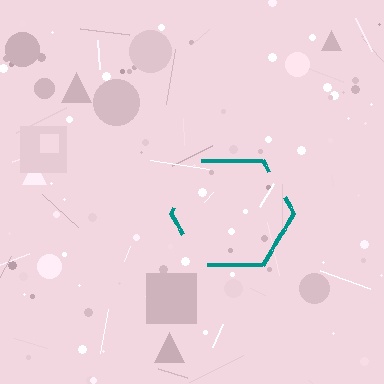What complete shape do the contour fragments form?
The contour fragments form a hexagon.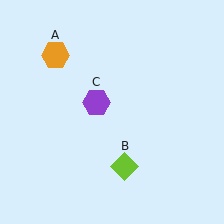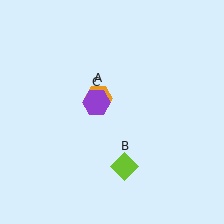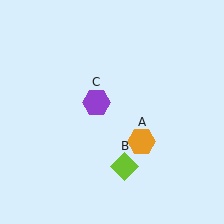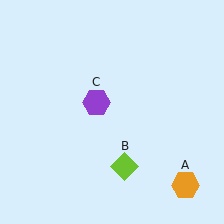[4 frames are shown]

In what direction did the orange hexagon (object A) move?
The orange hexagon (object A) moved down and to the right.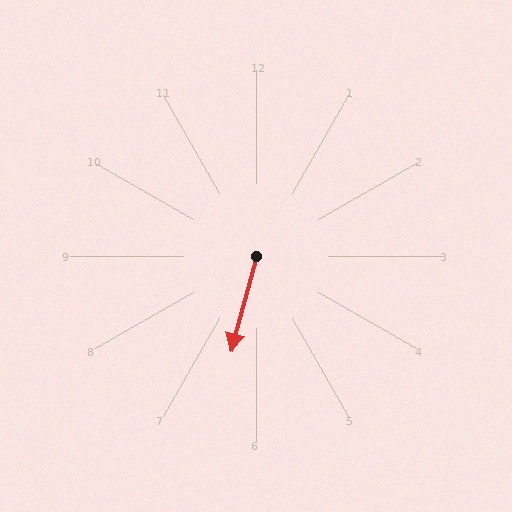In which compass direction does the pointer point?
South.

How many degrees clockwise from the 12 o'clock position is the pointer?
Approximately 195 degrees.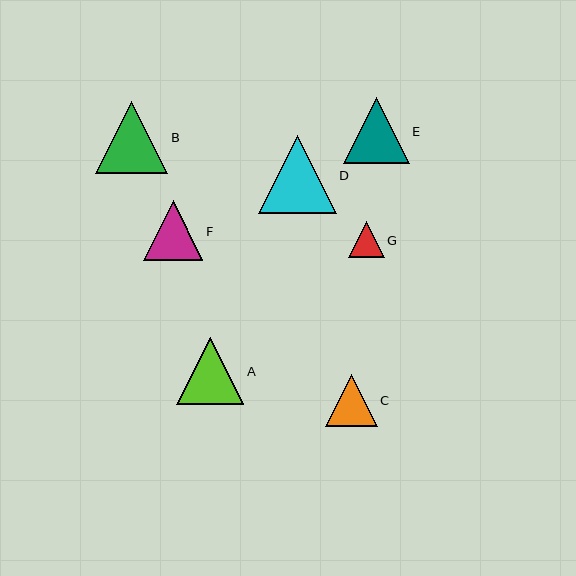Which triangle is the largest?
Triangle D is the largest with a size of approximately 78 pixels.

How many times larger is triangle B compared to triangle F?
Triangle B is approximately 1.2 times the size of triangle F.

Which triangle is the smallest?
Triangle G is the smallest with a size of approximately 35 pixels.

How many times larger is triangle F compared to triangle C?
Triangle F is approximately 1.1 times the size of triangle C.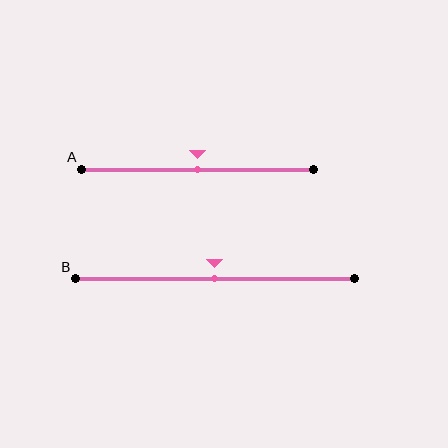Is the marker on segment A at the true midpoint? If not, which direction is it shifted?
Yes, the marker on segment A is at the true midpoint.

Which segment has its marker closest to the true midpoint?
Segment A has its marker closest to the true midpoint.